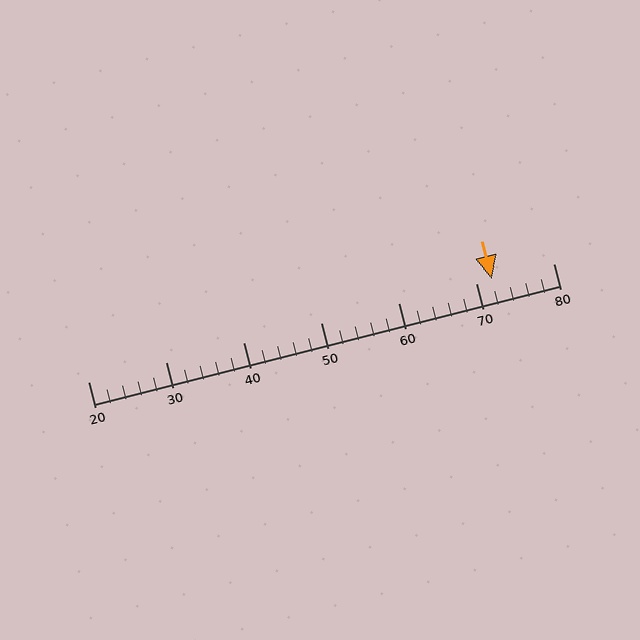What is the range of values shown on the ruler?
The ruler shows values from 20 to 80.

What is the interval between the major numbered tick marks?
The major tick marks are spaced 10 units apart.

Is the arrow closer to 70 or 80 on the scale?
The arrow is closer to 70.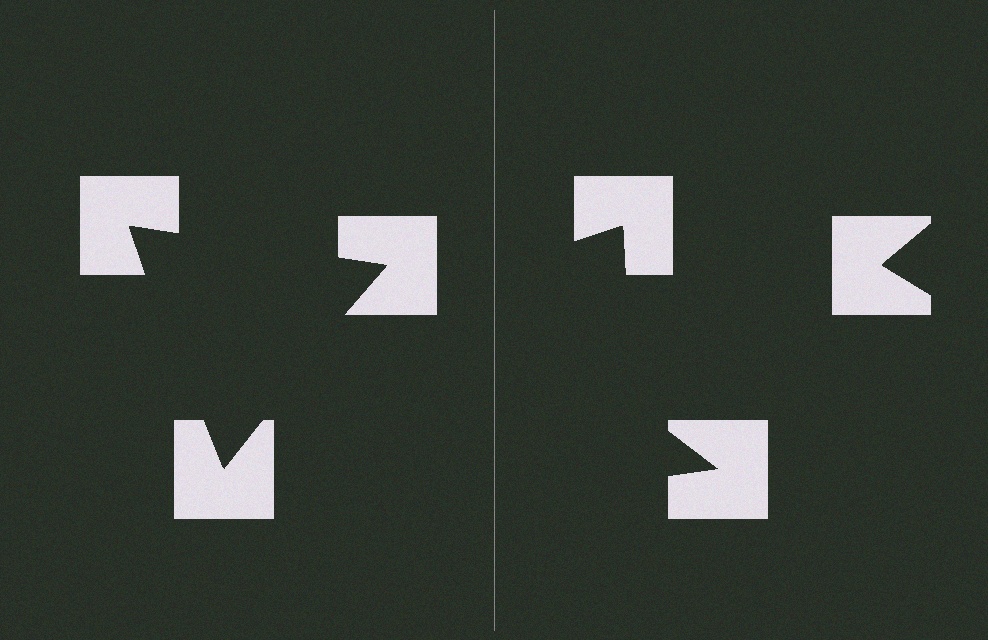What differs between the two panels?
The notched squares are positioned identically on both sides; only the wedge orientations differ. On the left they align to a triangle; on the right they are misaligned.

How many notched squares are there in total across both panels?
6 — 3 on each side.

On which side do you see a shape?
An illusory triangle appears on the left side. On the right side the wedge cuts are rotated, so no coherent shape forms.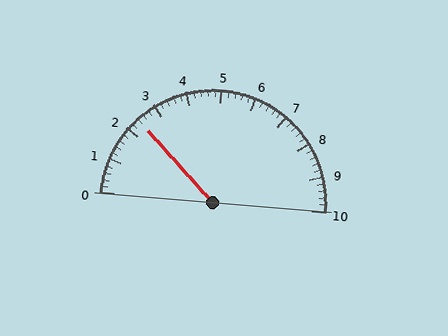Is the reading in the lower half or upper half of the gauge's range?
The reading is in the lower half of the range (0 to 10).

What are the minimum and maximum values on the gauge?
The gauge ranges from 0 to 10.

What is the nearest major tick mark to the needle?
The nearest major tick mark is 2.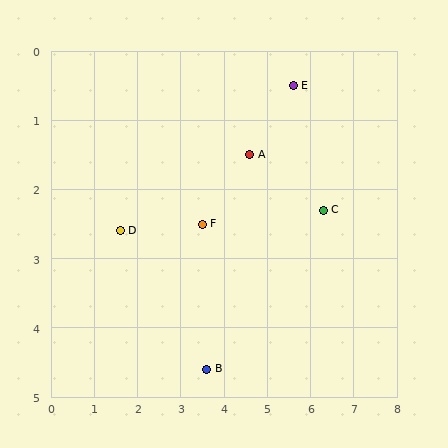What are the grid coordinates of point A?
Point A is at approximately (4.6, 1.5).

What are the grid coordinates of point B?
Point B is at approximately (3.6, 4.6).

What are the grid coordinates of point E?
Point E is at approximately (5.6, 0.5).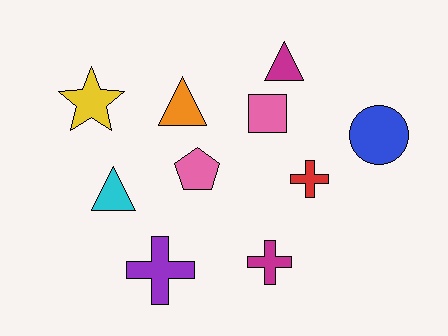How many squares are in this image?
There is 1 square.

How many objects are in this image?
There are 10 objects.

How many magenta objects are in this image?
There are 2 magenta objects.